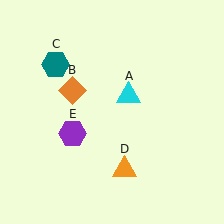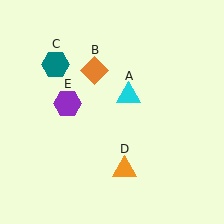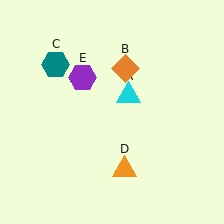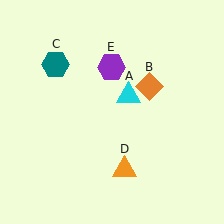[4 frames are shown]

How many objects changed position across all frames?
2 objects changed position: orange diamond (object B), purple hexagon (object E).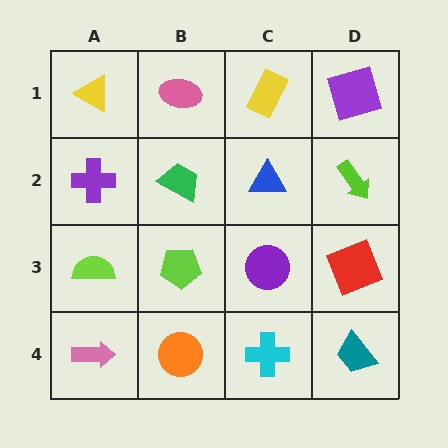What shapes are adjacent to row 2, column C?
A yellow rectangle (row 1, column C), a purple circle (row 3, column C), a green trapezoid (row 2, column B), a lime arrow (row 2, column D).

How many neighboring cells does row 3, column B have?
4.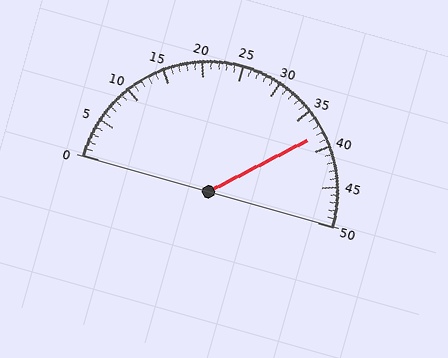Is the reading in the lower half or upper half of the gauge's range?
The reading is in the upper half of the range (0 to 50).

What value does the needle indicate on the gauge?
The needle indicates approximately 38.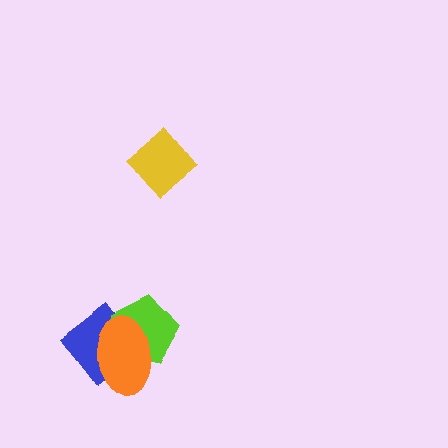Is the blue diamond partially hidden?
Yes, it is partially covered by another shape.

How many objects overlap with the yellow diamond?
0 objects overlap with the yellow diamond.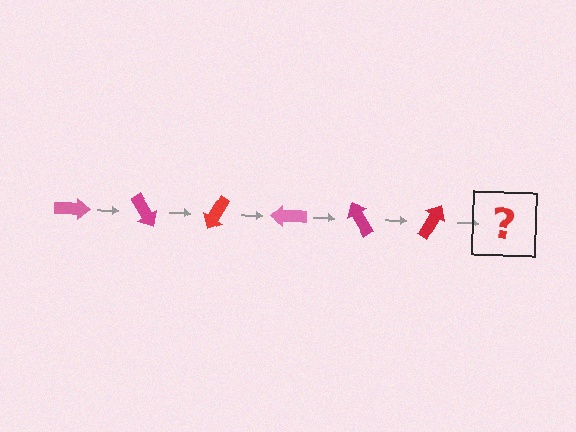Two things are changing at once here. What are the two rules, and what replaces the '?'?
The two rules are that it rotates 60 degrees each step and the color cycles through pink, magenta, and red. The '?' should be a pink arrow, rotated 360 degrees from the start.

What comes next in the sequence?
The next element should be a pink arrow, rotated 360 degrees from the start.